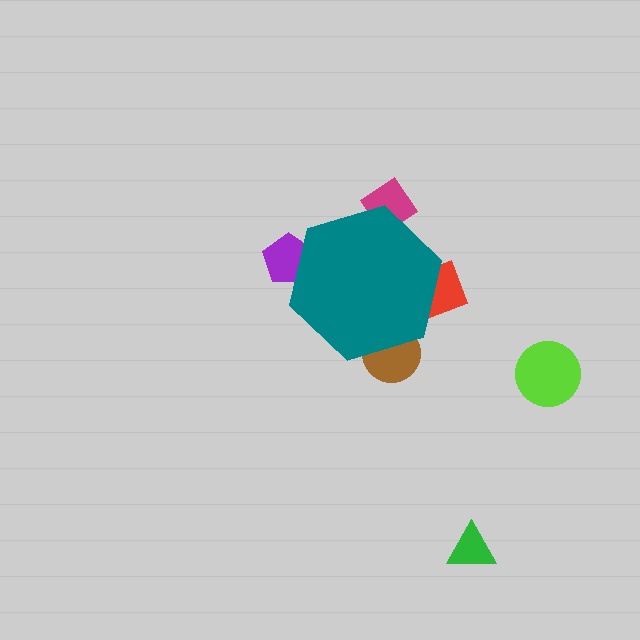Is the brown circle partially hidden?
Yes, the brown circle is partially hidden behind the teal hexagon.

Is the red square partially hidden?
Yes, the red square is partially hidden behind the teal hexagon.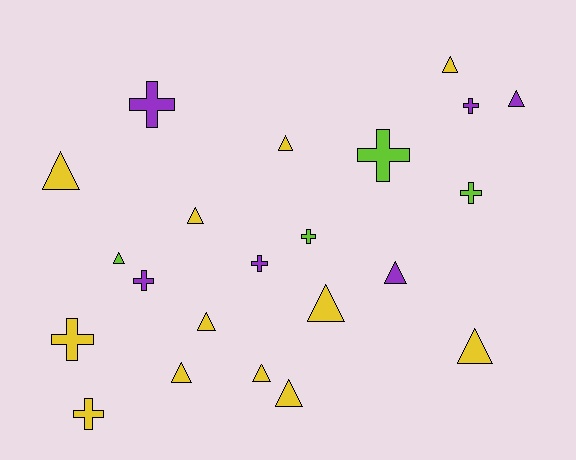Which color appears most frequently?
Yellow, with 12 objects.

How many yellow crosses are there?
There are 2 yellow crosses.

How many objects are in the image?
There are 22 objects.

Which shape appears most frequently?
Triangle, with 13 objects.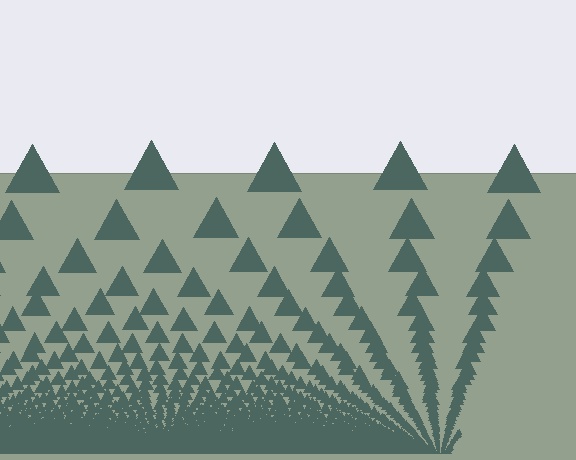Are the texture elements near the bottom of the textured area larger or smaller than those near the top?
Smaller. The gradient is inverted — elements near the bottom are smaller and denser.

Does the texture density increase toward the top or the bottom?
Density increases toward the bottom.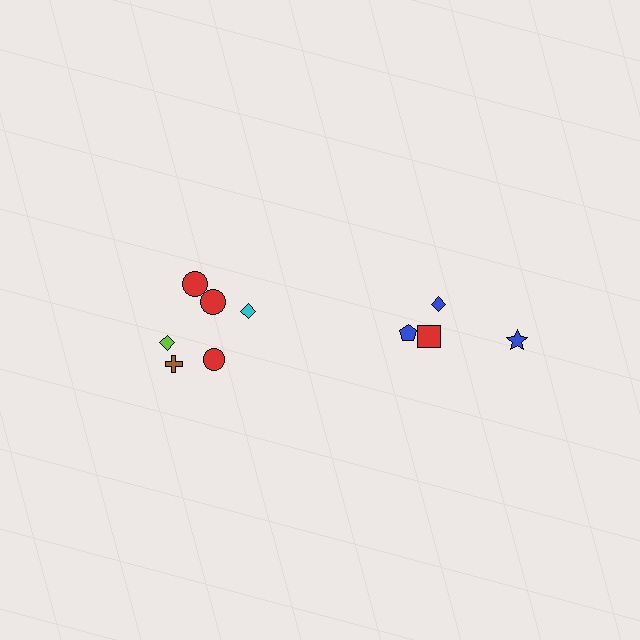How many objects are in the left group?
There are 6 objects.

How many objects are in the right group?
There are 4 objects.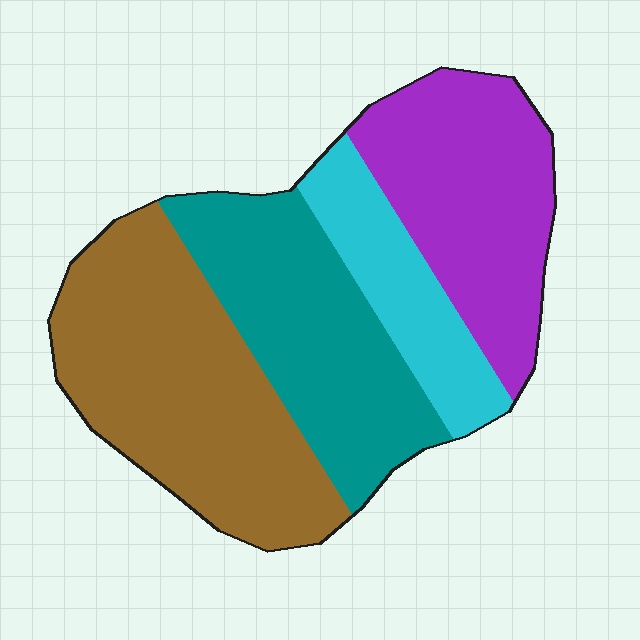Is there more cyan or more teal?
Teal.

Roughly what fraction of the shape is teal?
Teal takes up between a sixth and a third of the shape.